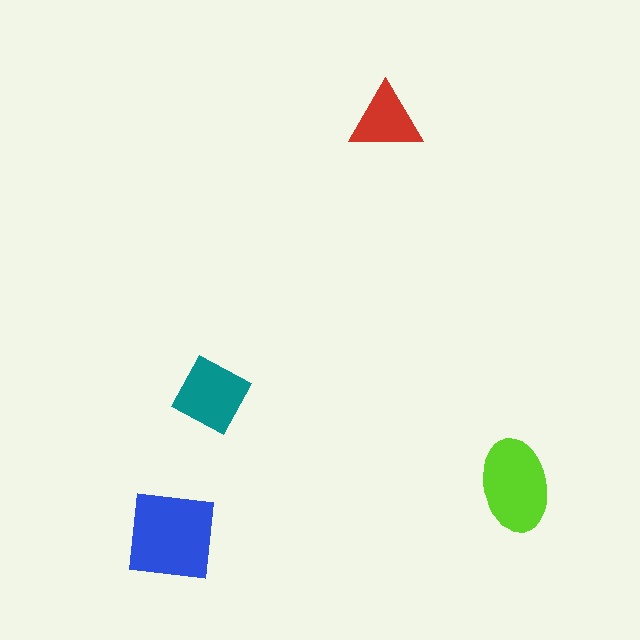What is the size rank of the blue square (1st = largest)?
1st.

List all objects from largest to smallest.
The blue square, the lime ellipse, the teal square, the red triangle.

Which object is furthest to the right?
The lime ellipse is rightmost.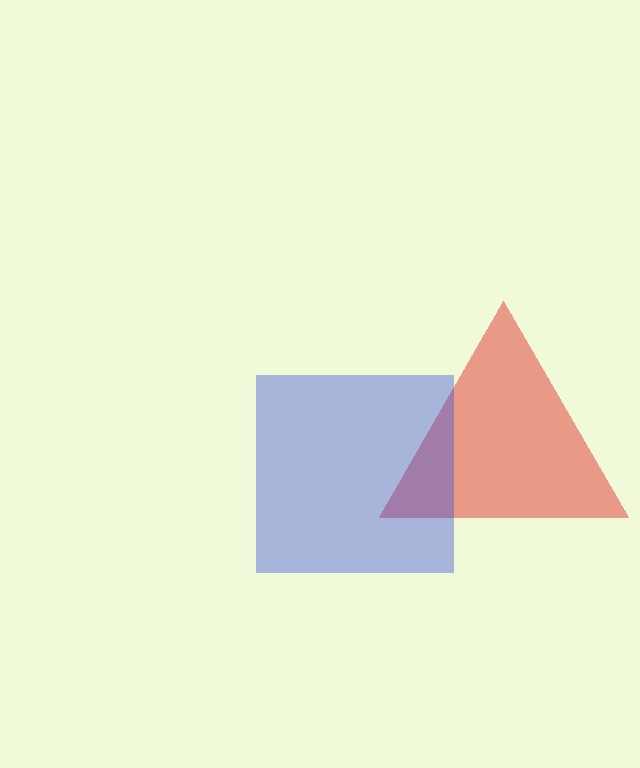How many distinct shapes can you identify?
There are 2 distinct shapes: a red triangle, a blue square.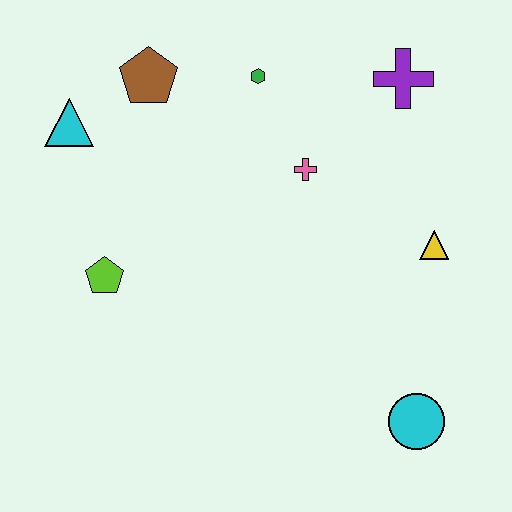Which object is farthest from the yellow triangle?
The cyan triangle is farthest from the yellow triangle.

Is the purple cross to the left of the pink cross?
No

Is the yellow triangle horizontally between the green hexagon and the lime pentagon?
No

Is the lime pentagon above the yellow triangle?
No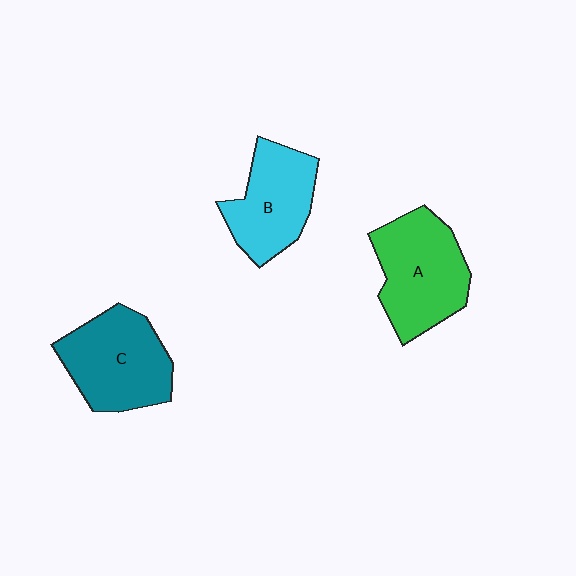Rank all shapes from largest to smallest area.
From largest to smallest: A (green), C (teal), B (cyan).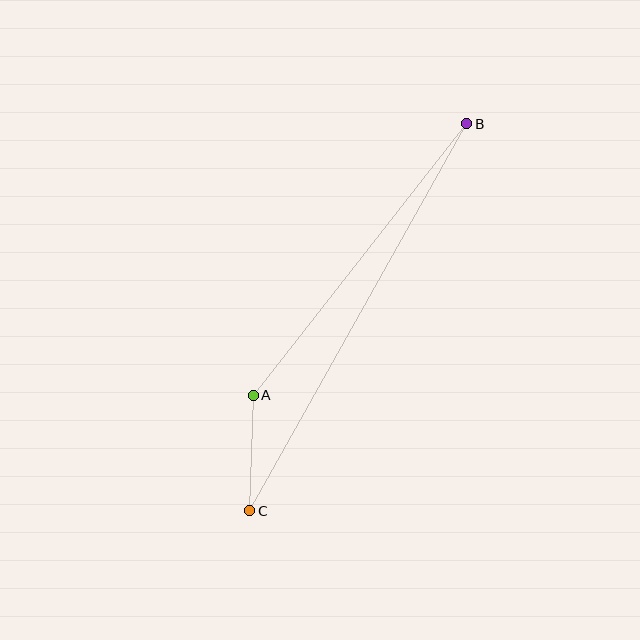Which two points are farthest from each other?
Points B and C are farthest from each other.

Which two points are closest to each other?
Points A and C are closest to each other.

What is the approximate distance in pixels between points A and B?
The distance between A and B is approximately 346 pixels.